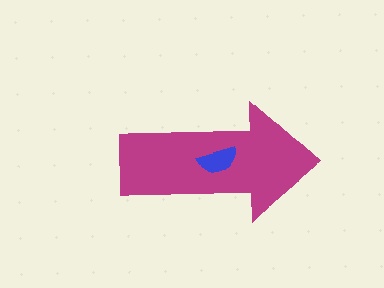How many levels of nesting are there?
2.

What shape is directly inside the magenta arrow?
The blue semicircle.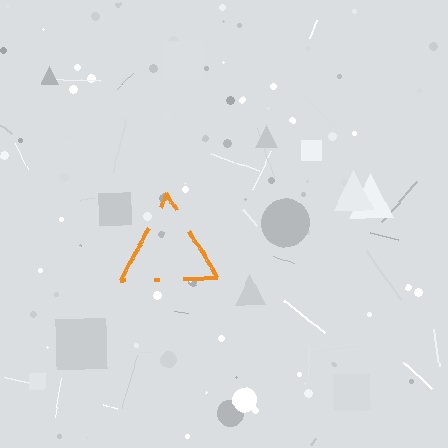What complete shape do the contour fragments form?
The contour fragments form a triangle.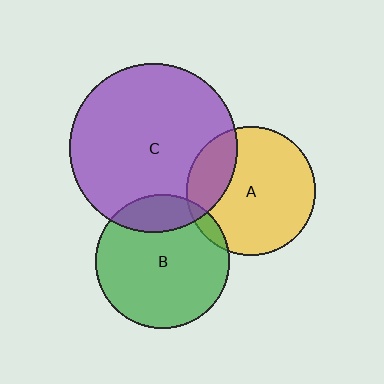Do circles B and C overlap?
Yes.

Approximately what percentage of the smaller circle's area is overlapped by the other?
Approximately 20%.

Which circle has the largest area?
Circle C (purple).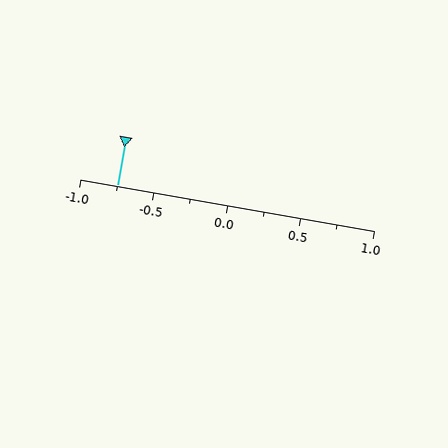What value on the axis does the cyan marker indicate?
The marker indicates approximately -0.75.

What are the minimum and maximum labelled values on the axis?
The axis runs from -1.0 to 1.0.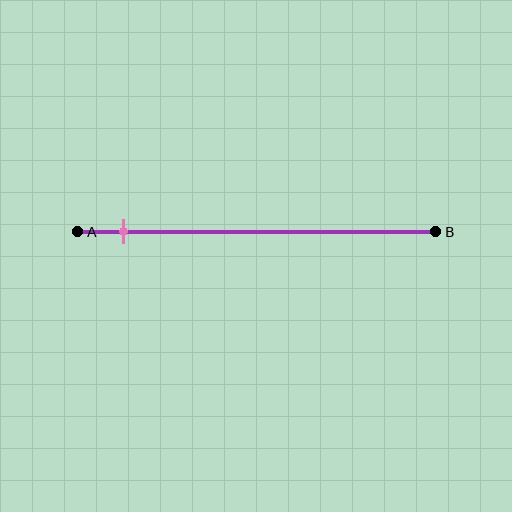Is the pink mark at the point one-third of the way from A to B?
No, the mark is at about 15% from A, not at the 33% one-third point.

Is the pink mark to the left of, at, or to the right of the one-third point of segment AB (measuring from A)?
The pink mark is to the left of the one-third point of segment AB.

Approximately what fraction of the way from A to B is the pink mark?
The pink mark is approximately 15% of the way from A to B.